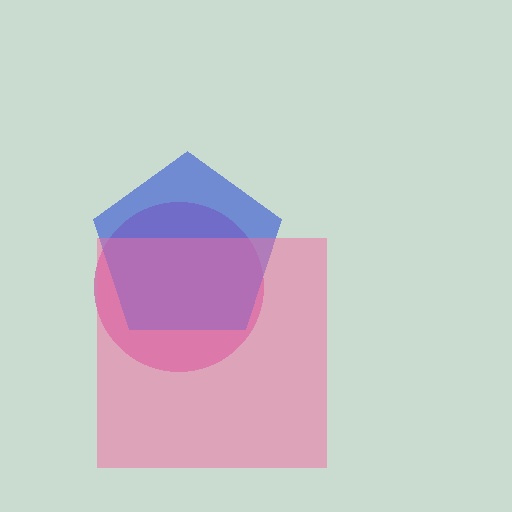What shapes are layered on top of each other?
The layered shapes are: a magenta circle, a blue pentagon, a pink square.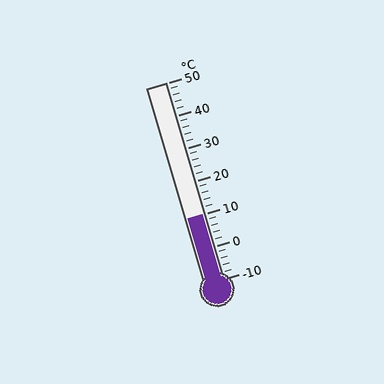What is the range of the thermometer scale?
The thermometer scale ranges from -10°C to 50°C.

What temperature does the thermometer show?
The thermometer shows approximately 10°C.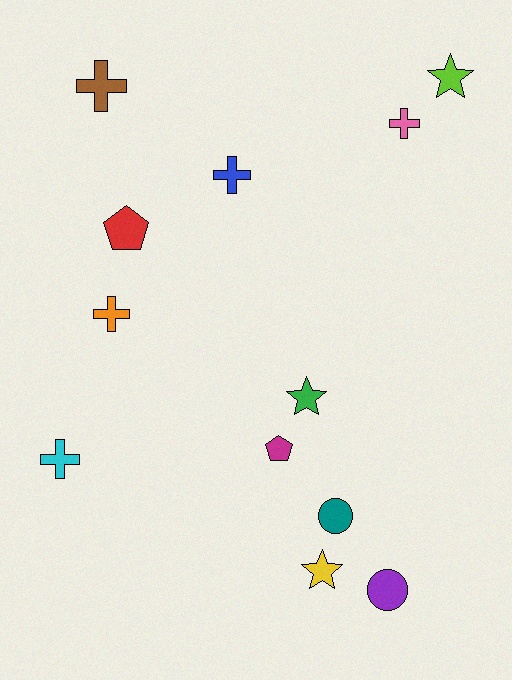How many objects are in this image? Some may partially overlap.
There are 12 objects.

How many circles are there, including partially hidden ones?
There are 2 circles.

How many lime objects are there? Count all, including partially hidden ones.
There is 1 lime object.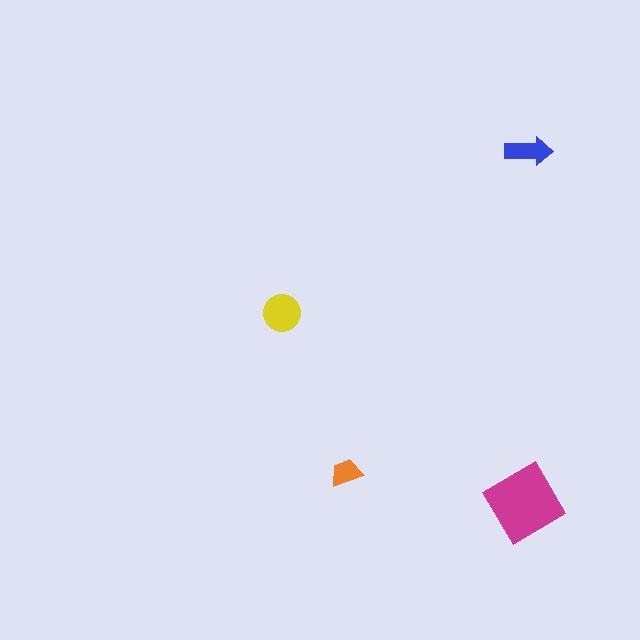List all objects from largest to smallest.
The magenta diamond, the yellow circle, the blue arrow, the orange trapezoid.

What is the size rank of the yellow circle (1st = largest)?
2nd.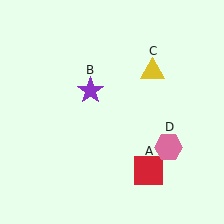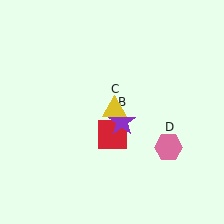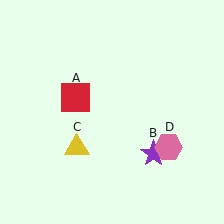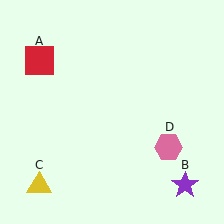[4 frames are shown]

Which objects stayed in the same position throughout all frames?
Pink hexagon (object D) remained stationary.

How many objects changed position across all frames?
3 objects changed position: red square (object A), purple star (object B), yellow triangle (object C).